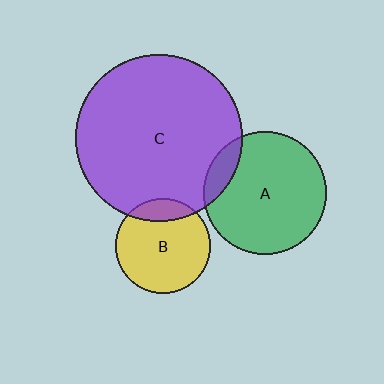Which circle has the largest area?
Circle C (purple).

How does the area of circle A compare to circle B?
Approximately 1.7 times.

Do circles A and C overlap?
Yes.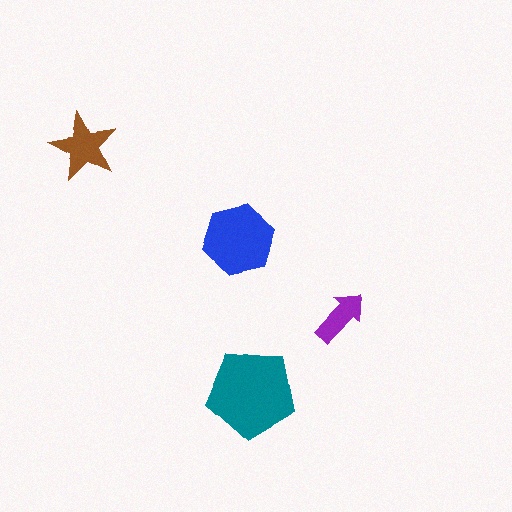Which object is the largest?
The teal pentagon.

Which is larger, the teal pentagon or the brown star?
The teal pentagon.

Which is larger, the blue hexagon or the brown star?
The blue hexagon.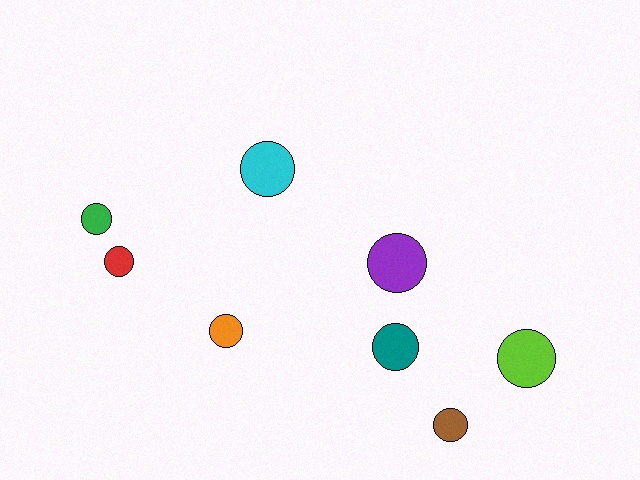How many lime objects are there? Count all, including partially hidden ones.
There is 1 lime object.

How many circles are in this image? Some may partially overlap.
There are 8 circles.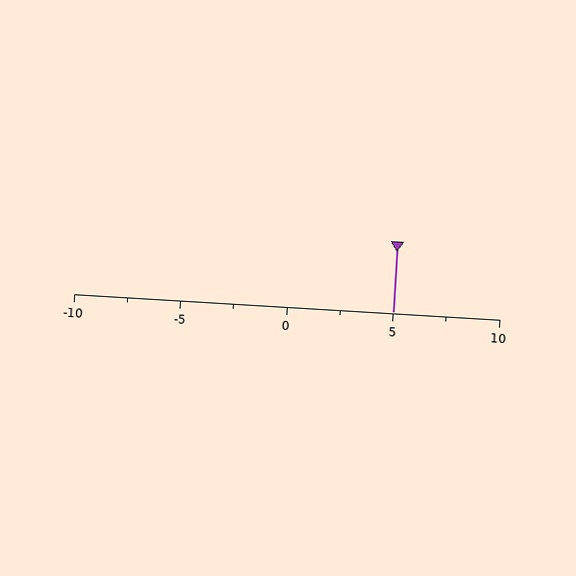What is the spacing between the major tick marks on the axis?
The major ticks are spaced 5 apart.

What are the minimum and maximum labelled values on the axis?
The axis runs from -10 to 10.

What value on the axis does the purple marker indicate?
The marker indicates approximately 5.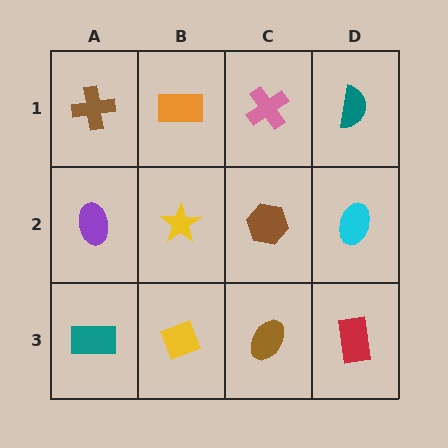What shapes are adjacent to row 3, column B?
A yellow star (row 2, column B), a teal rectangle (row 3, column A), a brown ellipse (row 3, column C).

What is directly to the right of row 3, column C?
A red rectangle.